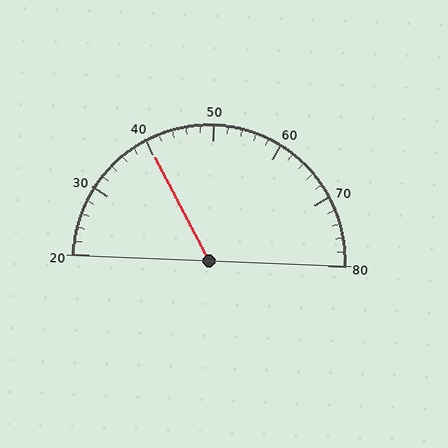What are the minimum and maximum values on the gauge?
The gauge ranges from 20 to 80.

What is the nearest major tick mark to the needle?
The nearest major tick mark is 40.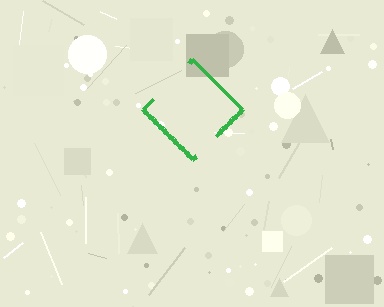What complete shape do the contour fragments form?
The contour fragments form a diamond.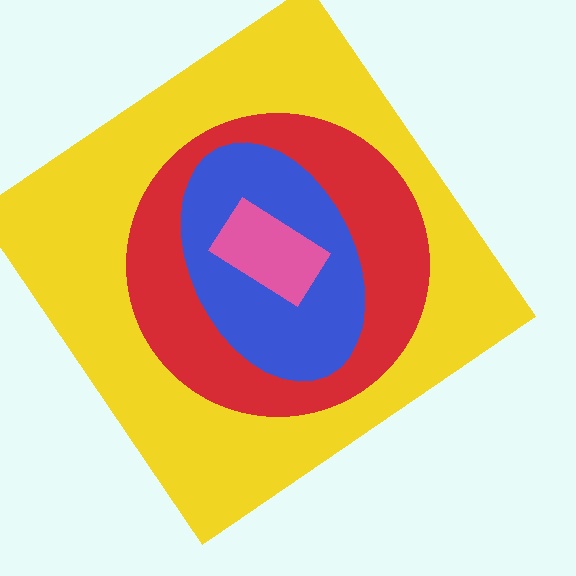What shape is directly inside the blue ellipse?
The pink rectangle.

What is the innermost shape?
The pink rectangle.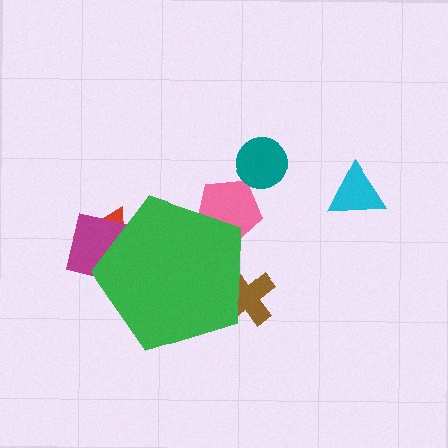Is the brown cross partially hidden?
Yes, the brown cross is partially hidden behind the green pentagon.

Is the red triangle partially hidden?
Yes, the red triangle is partially hidden behind the green pentagon.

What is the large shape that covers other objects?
A green pentagon.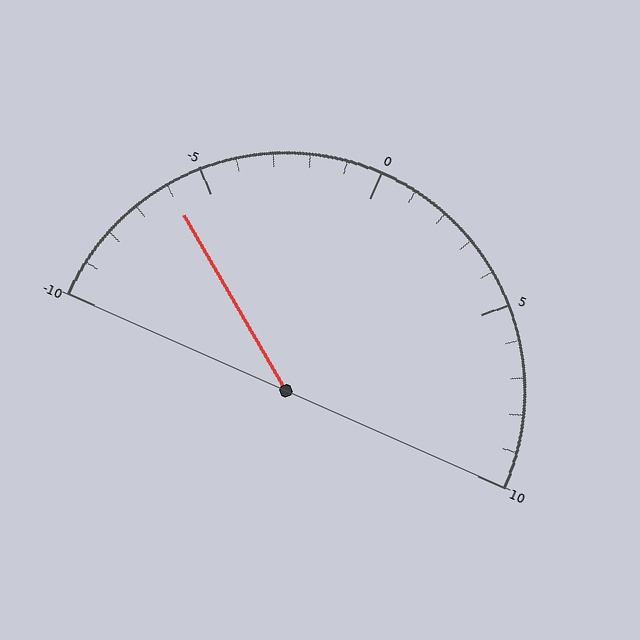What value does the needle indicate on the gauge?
The needle indicates approximately -6.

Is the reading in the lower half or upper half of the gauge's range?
The reading is in the lower half of the range (-10 to 10).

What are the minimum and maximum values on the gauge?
The gauge ranges from -10 to 10.